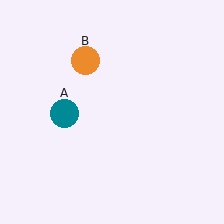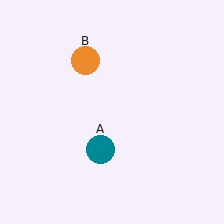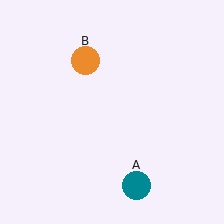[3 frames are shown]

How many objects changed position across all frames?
1 object changed position: teal circle (object A).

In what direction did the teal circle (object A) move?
The teal circle (object A) moved down and to the right.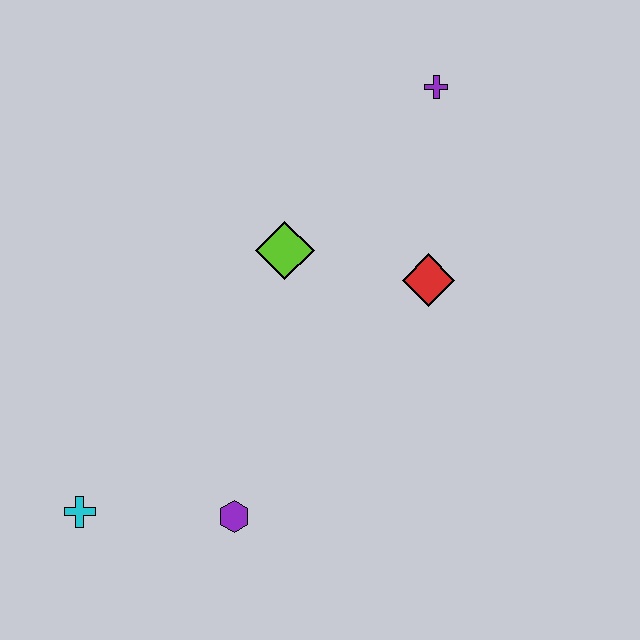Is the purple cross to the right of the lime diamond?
Yes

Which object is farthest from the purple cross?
The cyan cross is farthest from the purple cross.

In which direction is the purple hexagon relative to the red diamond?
The purple hexagon is below the red diamond.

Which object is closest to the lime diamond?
The red diamond is closest to the lime diamond.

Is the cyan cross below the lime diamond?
Yes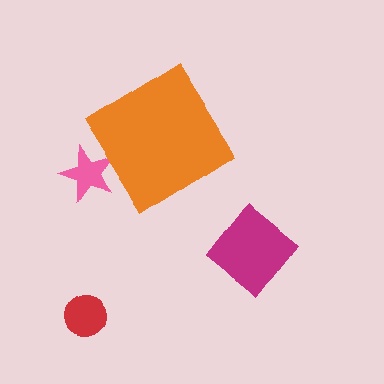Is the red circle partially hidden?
No, the red circle is fully visible.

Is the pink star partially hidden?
Yes, the pink star is partially hidden behind the orange diamond.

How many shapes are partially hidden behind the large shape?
1 shape is partially hidden.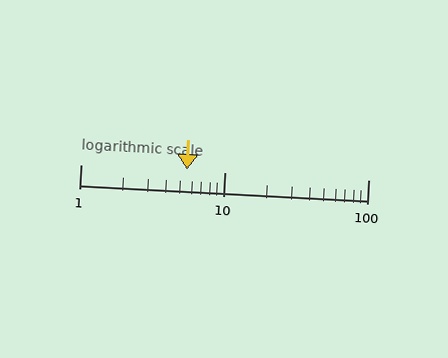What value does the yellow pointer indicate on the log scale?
The pointer indicates approximately 5.5.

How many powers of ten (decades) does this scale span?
The scale spans 2 decades, from 1 to 100.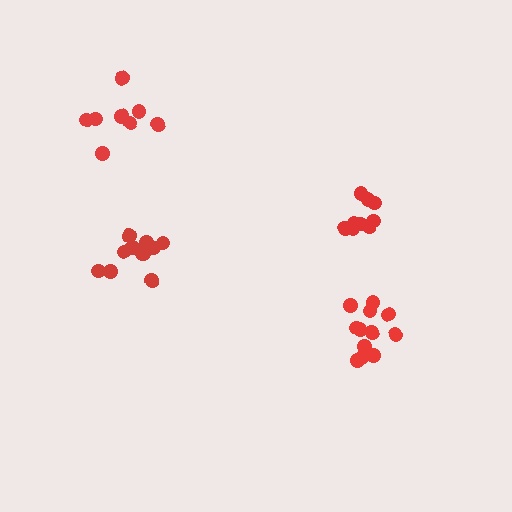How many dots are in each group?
Group 1: 12 dots, Group 2: 13 dots, Group 3: 10 dots, Group 4: 8 dots (43 total).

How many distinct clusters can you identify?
There are 4 distinct clusters.